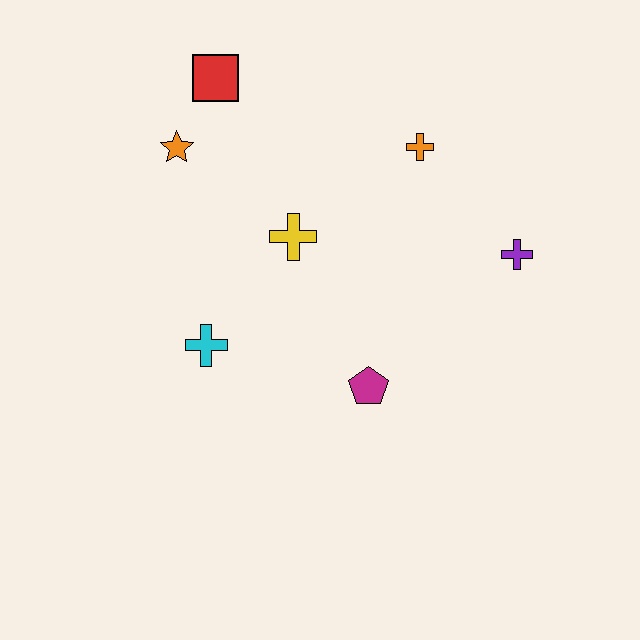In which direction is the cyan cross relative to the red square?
The cyan cross is below the red square.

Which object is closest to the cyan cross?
The yellow cross is closest to the cyan cross.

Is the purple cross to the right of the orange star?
Yes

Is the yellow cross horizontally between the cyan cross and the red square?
No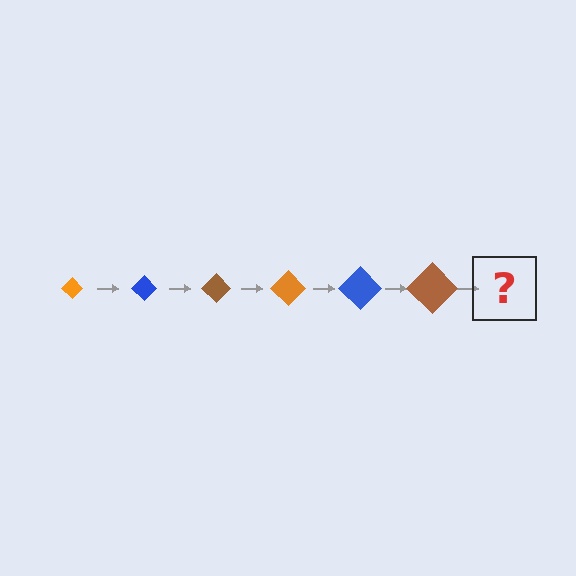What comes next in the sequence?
The next element should be an orange diamond, larger than the previous one.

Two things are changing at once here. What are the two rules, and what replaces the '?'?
The two rules are that the diamond grows larger each step and the color cycles through orange, blue, and brown. The '?' should be an orange diamond, larger than the previous one.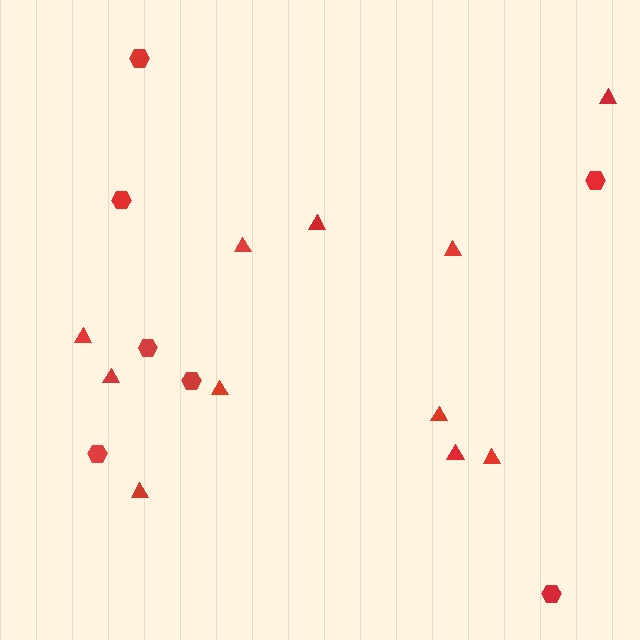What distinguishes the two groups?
There are 2 groups: one group of triangles (11) and one group of hexagons (7).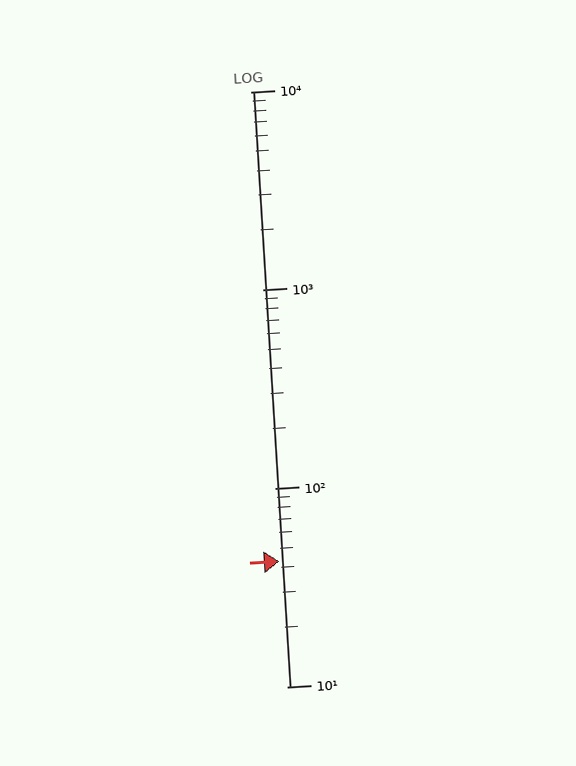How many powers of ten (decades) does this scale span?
The scale spans 3 decades, from 10 to 10000.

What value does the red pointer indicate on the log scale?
The pointer indicates approximately 43.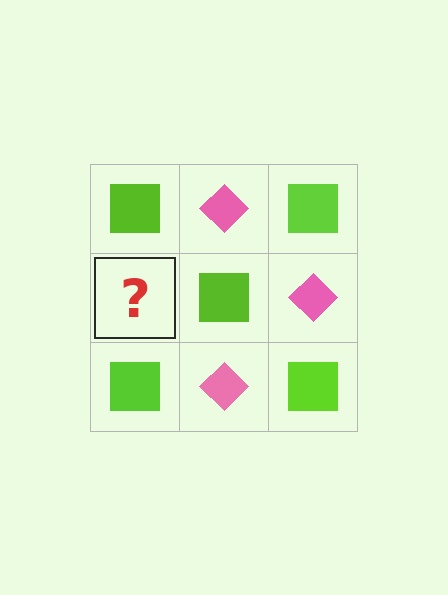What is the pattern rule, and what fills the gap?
The rule is that it alternates lime square and pink diamond in a checkerboard pattern. The gap should be filled with a pink diamond.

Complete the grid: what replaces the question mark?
The question mark should be replaced with a pink diamond.